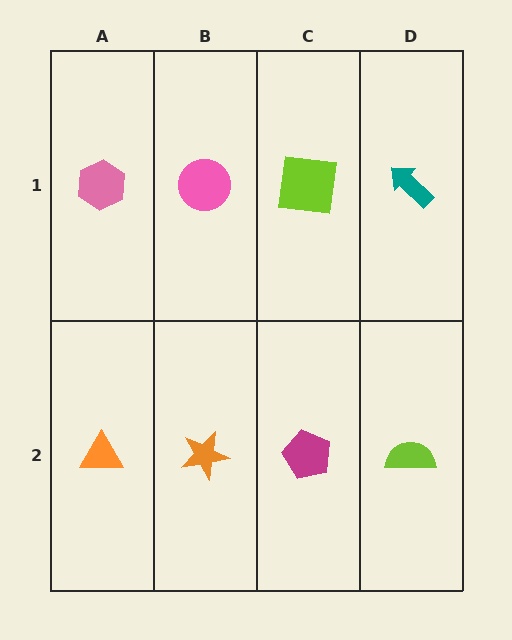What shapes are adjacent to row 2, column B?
A pink circle (row 1, column B), an orange triangle (row 2, column A), a magenta pentagon (row 2, column C).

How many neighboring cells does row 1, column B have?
3.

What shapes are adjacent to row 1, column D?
A lime semicircle (row 2, column D), a lime square (row 1, column C).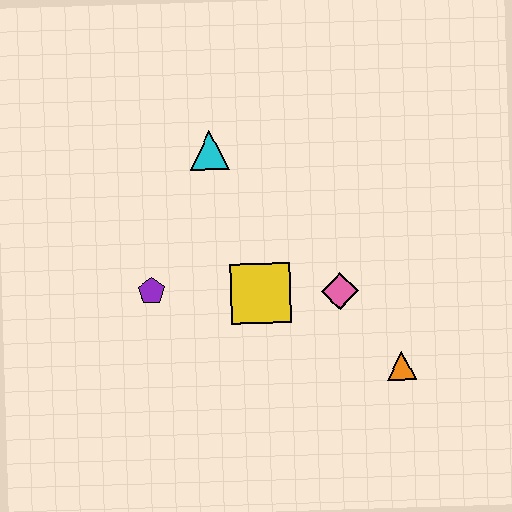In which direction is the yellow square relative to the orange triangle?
The yellow square is to the left of the orange triangle.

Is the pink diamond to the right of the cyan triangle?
Yes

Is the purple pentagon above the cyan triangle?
No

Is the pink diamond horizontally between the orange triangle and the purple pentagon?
Yes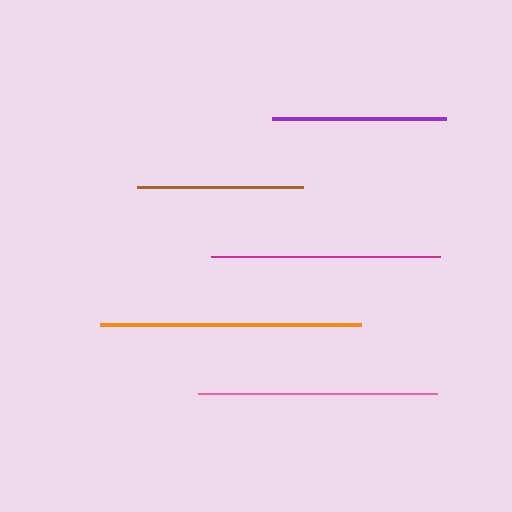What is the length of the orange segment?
The orange segment is approximately 262 pixels long.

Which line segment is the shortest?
The brown line is the shortest at approximately 166 pixels.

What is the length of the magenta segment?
The magenta segment is approximately 229 pixels long.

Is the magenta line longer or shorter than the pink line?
The pink line is longer than the magenta line.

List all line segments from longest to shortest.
From longest to shortest: orange, pink, magenta, purple, brown.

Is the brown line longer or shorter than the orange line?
The orange line is longer than the brown line.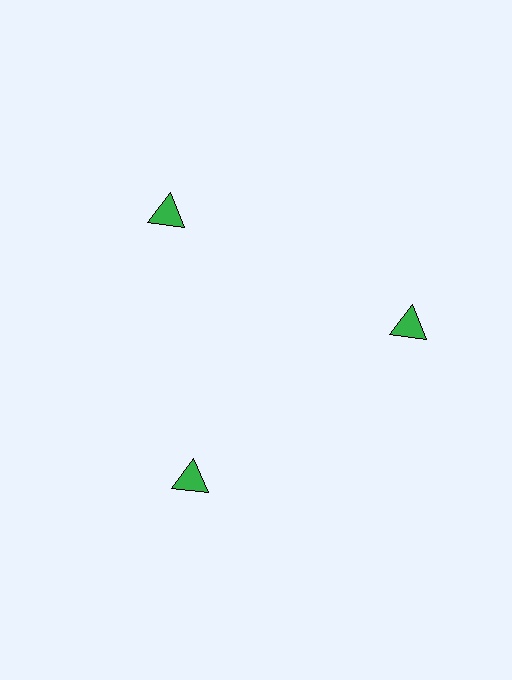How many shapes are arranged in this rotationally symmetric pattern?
There are 3 shapes, arranged in 3 groups of 1.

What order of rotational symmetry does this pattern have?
This pattern has 3-fold rotational symmetry.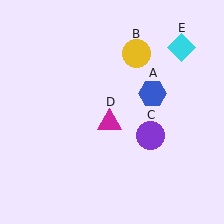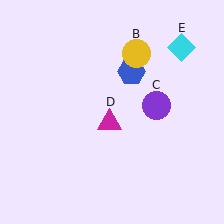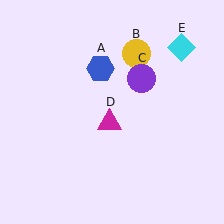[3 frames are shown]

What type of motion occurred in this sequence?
The blue hexagon (object A), purple circle (object C) rotated counterclockwise around the center of the scene.